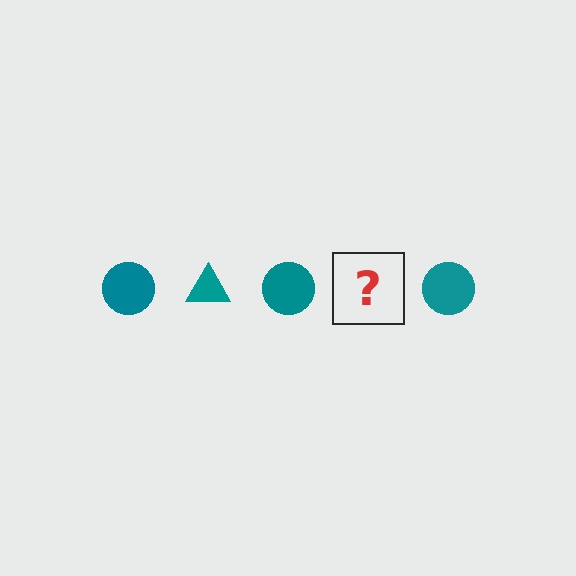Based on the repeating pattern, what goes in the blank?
The blank should be a teal triangle.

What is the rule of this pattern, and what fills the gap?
The rule is that the pattern cycles through circle, triangle shapes in teal. The gap should be filled with a teal triangle.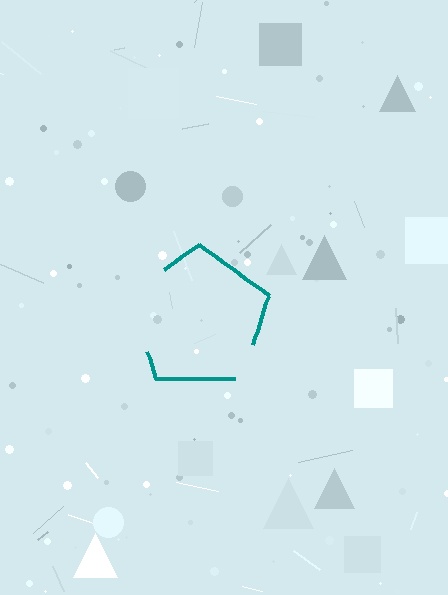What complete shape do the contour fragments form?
The contour fragments form a pentagon.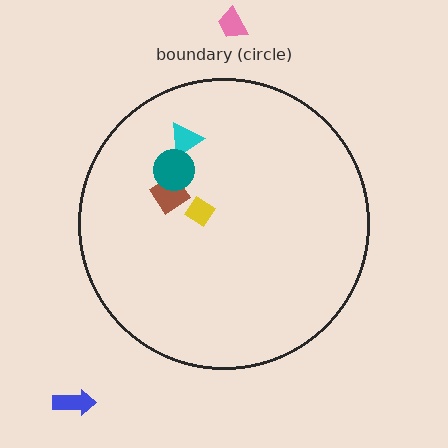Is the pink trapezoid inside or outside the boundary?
Outside.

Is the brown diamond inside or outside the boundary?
Inside.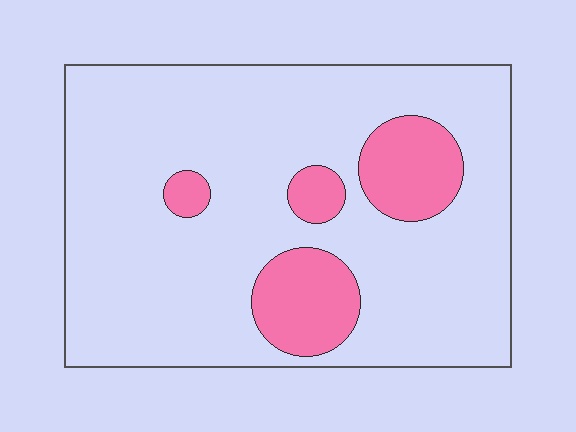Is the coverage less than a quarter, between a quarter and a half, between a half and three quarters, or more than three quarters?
Less than a quarter.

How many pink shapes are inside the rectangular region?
4.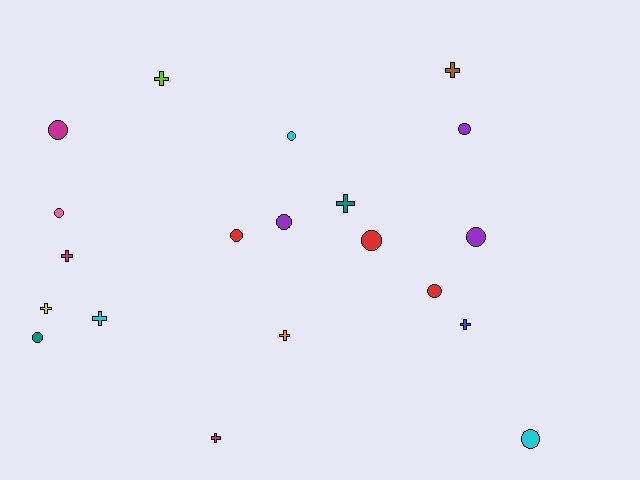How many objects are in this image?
There are 20 objects.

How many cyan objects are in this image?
There are 3 cyan objects.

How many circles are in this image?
There are 11 circles.